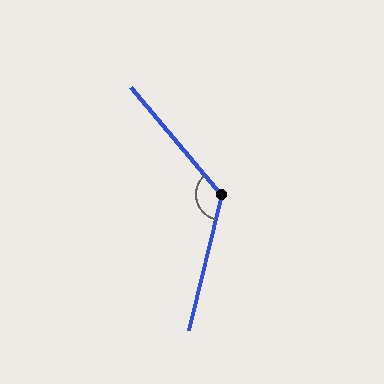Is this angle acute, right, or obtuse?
It is obtuse.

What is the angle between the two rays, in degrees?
Approximately 126 degrees.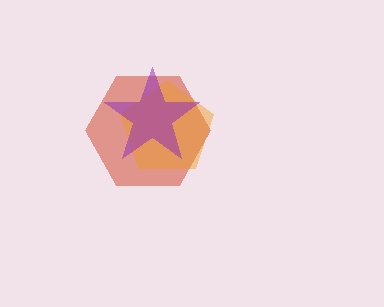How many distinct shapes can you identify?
There are 3 distinct shapes: a red hexagon, an orange pentagon, a purple star.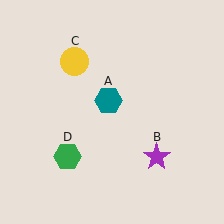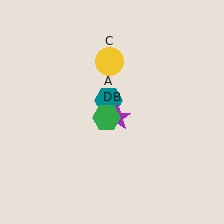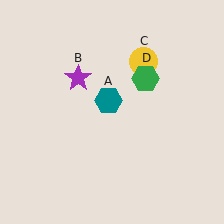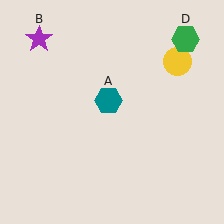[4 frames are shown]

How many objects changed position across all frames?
3 objects changed position: purple star (object B), yellow circle (object C), green hexagon (object D).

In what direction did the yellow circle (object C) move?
The yellow circle (object C) moved right.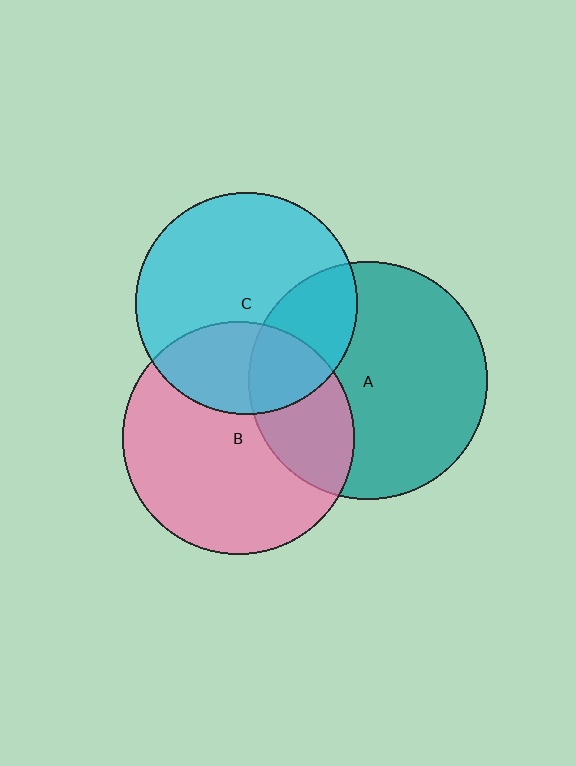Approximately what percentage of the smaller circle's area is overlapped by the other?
Approximately 30%.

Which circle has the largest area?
Circle A (teal).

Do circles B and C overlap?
Yes.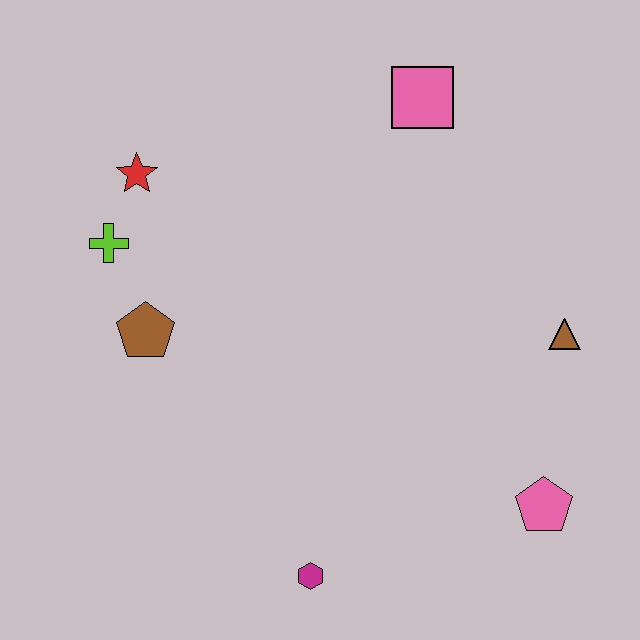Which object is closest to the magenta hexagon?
The pink pentagon is closest to the magenta hexagon.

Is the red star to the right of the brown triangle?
No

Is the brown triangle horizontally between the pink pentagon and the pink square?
No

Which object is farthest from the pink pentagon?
The red star is farthest from the pink pentagon.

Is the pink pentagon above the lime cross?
No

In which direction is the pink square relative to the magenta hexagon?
The pink square is above the magenta hexagon.